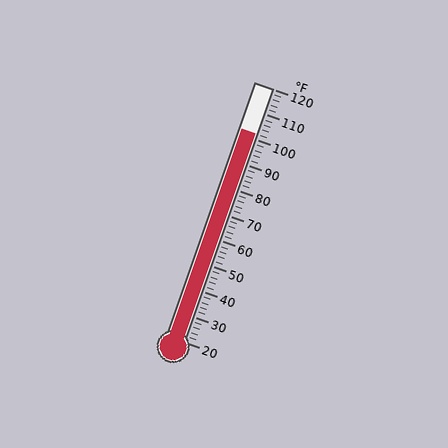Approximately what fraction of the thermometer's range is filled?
The thermometer is filled to approximately 80% of its range.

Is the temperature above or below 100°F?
The temperature is above 100°F.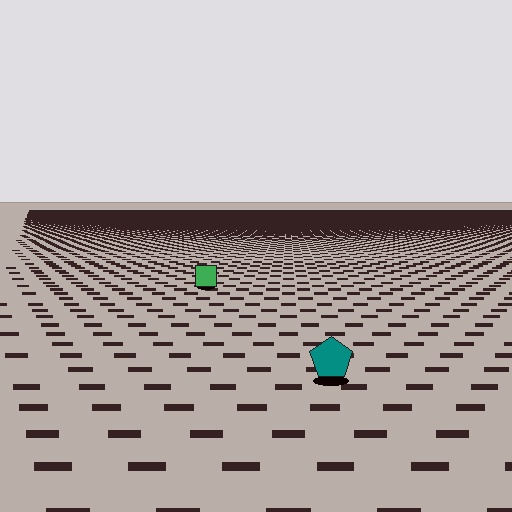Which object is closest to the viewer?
The teal pentagon is closest. The texture marks near it are larger and more spread out.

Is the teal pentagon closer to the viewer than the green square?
Yes. The teal pentagon is closer — you can tell from the texture gradient: the ground texture is coarser near it.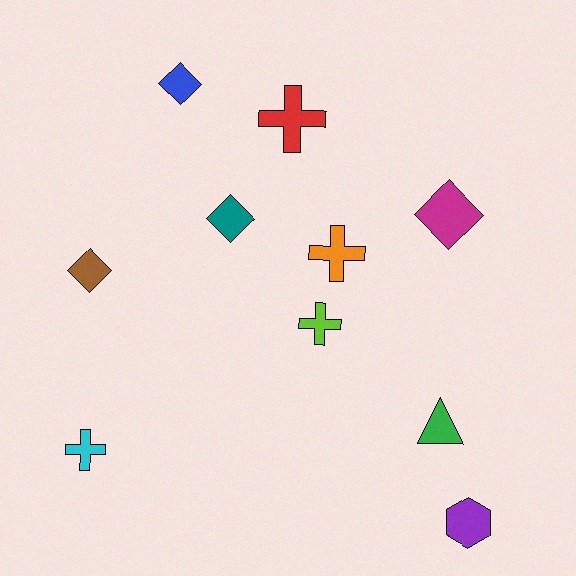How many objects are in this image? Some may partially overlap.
There are 10 objects.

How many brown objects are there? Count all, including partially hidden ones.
There is 1 brown object.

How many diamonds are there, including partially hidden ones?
There are 4 diamonds.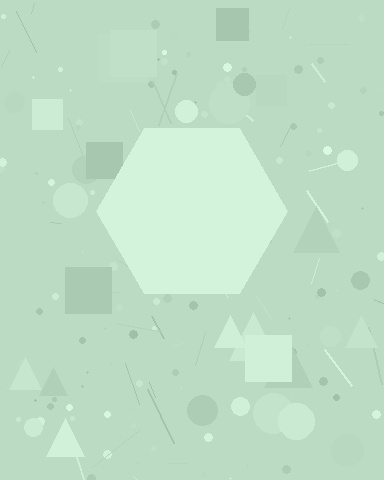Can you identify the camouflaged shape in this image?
The camouflaged shape is a hexagon.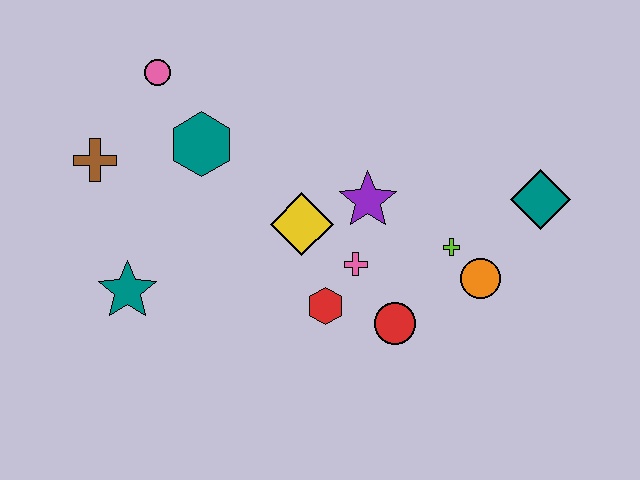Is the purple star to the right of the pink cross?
Yes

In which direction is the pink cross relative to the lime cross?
The pink cross is to the left of the lime cross.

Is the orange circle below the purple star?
Yes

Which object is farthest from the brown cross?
The teal diamond is farthest from the brown cross.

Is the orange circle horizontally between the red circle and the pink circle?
No